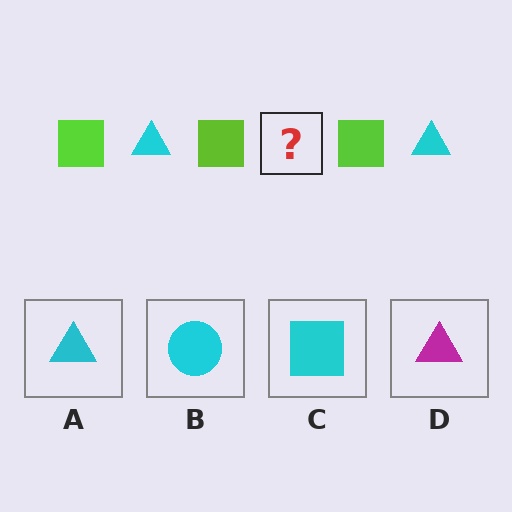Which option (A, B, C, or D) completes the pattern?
A.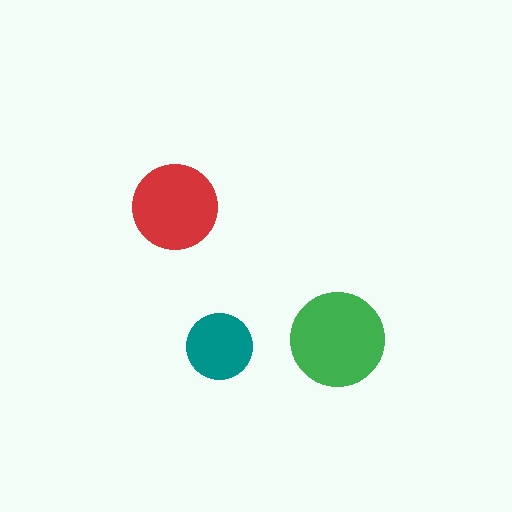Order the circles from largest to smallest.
the green one, the red one, the teal one.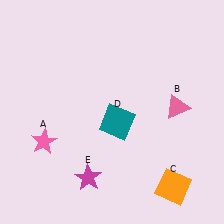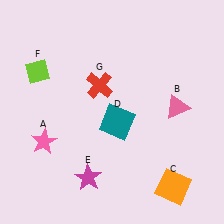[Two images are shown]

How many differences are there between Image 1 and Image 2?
There are 2 differences between the two images.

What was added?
A lime diamond (F), a red cross (G) were added in Image 2.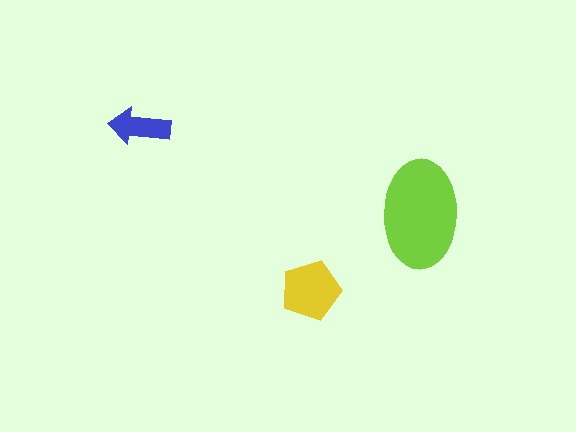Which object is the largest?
The lime ellipse.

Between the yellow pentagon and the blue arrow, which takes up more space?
The yellow pentagon.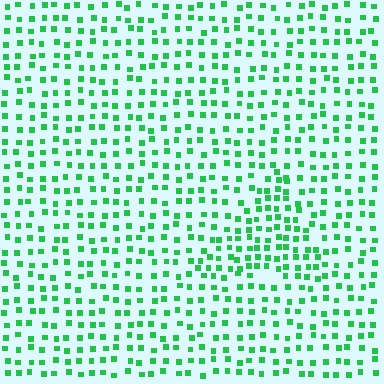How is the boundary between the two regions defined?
The boundary is defined by a change in element density (approximately 1.6x ratio). All elements are the same color, size, and shape.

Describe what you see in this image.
The image contains small green elements arranged at two different densities. A triangle-shaped region is visible where the elements are more densely packed than the surrounding area.